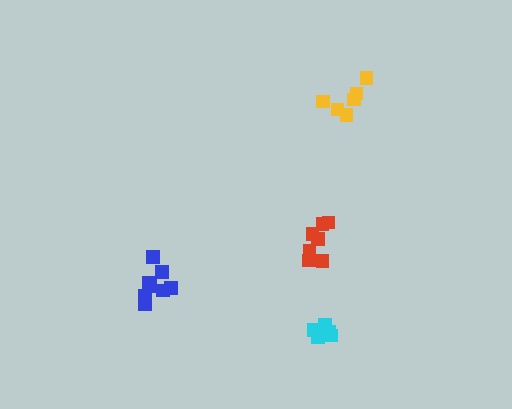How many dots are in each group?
Group 1: 7 dots, Group 2: 8 dots, Group 3: 6 dots, Group 4: 6 dots (27 total).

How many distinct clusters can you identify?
There are 4 distinct clusters.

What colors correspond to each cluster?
The clusters are colored: red, blue, cyan, yellow.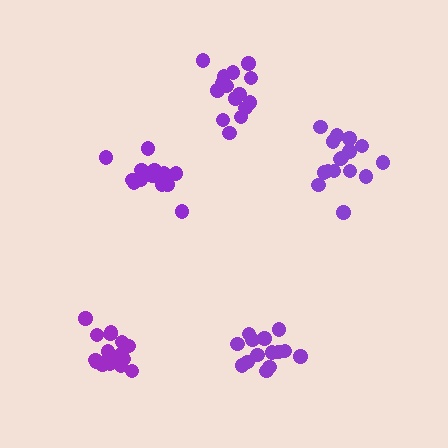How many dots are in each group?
Group 1: 16 dots, Group 2: 13 dots, Group 3: 14 dots, Group 4: 17 dots, Group 5: 15 dots (75 total).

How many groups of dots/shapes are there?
There are 5 groups.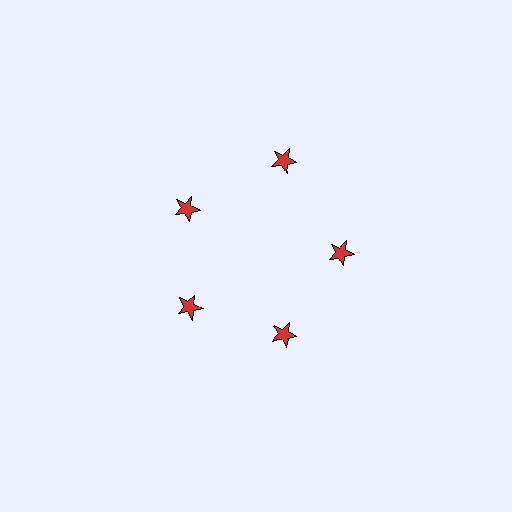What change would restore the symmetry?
The symmetry would be restored by moving it inward, back onto the ring so that all 5 stars sit at equal angles and equal distance from the center.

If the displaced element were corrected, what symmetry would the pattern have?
It would have 5-fold rotational symmetry — the pattern would map onto itself every 72 degrees.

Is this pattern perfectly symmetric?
No. The 5 red stars are arranged in a ring, but one element near the 1 o'clock position is pushed outward from the center, breaking the 5-fold rotational symmetry.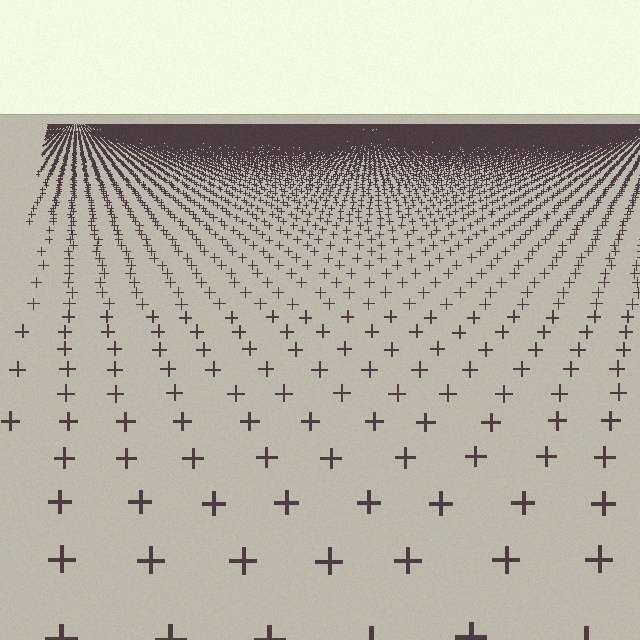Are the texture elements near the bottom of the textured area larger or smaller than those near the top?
Larger. Near the bottom, elements are closer to the viewer and appear at a bigger on-screen size.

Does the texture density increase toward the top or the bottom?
Density increases toward the top.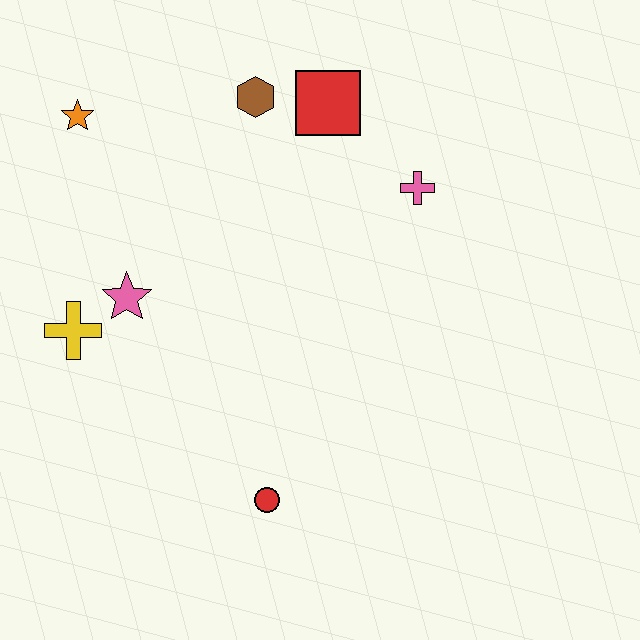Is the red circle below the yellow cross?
Yes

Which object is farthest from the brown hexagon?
The red circle is farthest from the brown hexagon.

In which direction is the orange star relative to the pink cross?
The orange star is to the left of the pink cross.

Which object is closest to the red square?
The brown hexagon is closest to the red square.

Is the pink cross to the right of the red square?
Yes